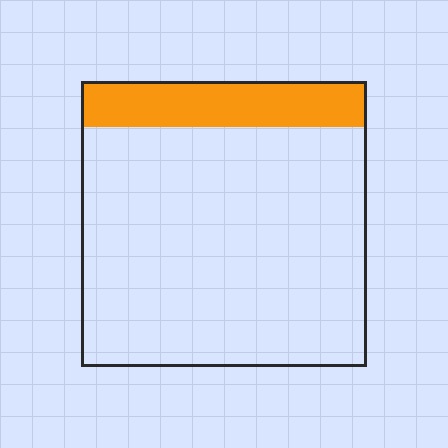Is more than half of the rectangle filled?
No.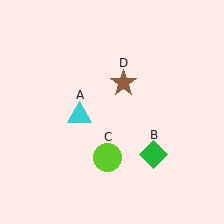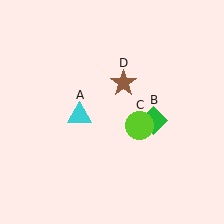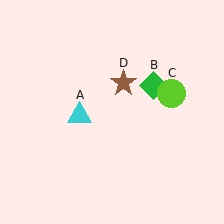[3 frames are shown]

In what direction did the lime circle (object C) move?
The lime circle (object C) moved up and to the right.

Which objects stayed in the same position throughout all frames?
Cyan triangle (object A) and brown star (object D) remained stationary.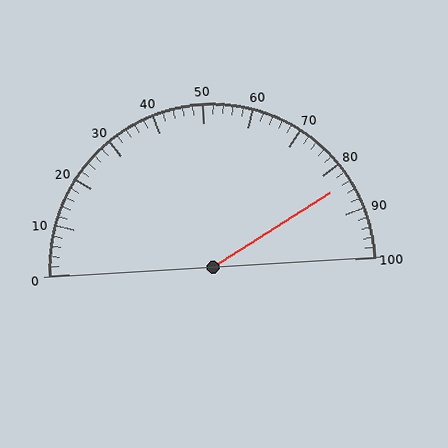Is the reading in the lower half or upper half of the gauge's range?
The reading is in the upper half of the range (0 to 100).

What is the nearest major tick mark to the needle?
The nearest major tick mark is 80.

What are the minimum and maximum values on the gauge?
The gauge ranges from 0 to 100.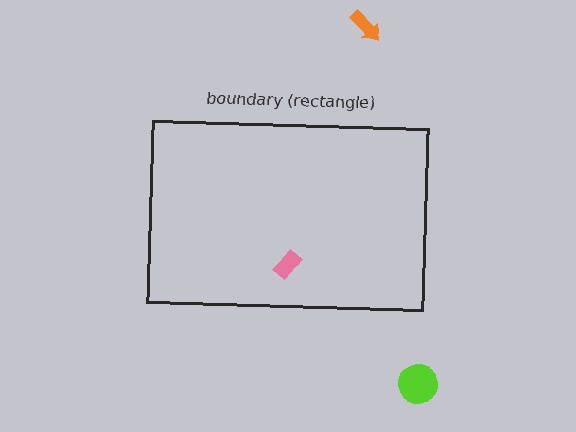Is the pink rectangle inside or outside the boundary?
Inside.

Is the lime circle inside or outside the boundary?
Outside.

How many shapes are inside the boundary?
1 inside, 2 outside.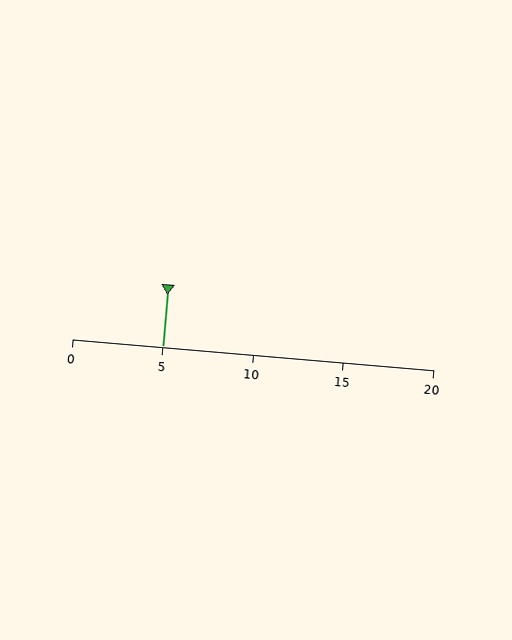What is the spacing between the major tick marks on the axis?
The major ticks are spaced 5 apart.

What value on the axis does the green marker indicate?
The marker indicates approximately 5.